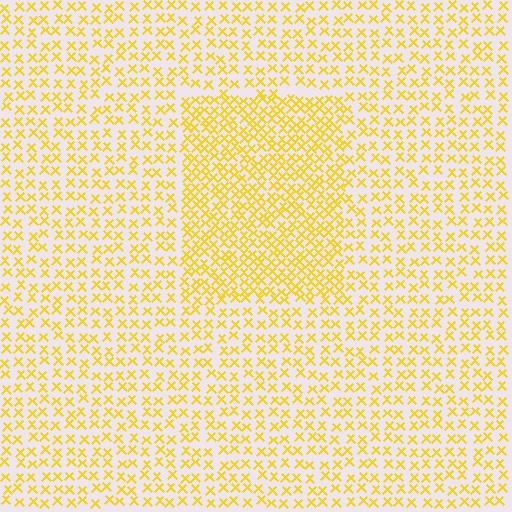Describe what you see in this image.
The image contains small yellow elements arranged at two different densities. A rectangle-shaped region is visible where the elements are more densely packed than the surrounding area.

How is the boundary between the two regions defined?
The boundary is defined by a change in element density (approximately 1.8x ratio). All elements are the same color, size, and shape.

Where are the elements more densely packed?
The elements are more densely packed inside the rectangle boundary.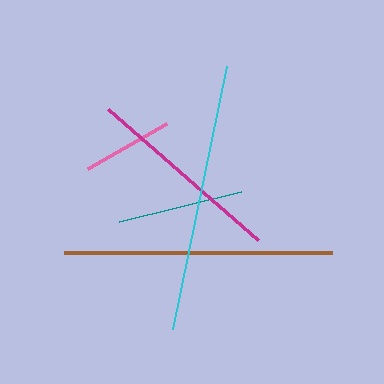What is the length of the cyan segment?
The cyan segment is approximately 268 pixels long.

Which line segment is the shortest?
The pink line is the shortest at approximately 91 pixels.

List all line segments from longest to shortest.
From longest to shortest: brown, cyan, magenta, teal, pink.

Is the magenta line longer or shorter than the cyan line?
The cyan line is longer than the magenta line.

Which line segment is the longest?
The brown line is the longest at approximately 269 pixels.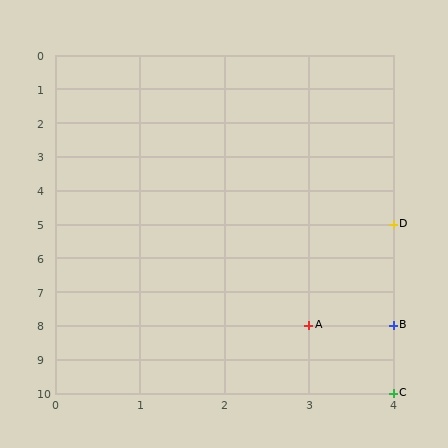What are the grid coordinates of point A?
Point A is at grid coordinates (3, 8).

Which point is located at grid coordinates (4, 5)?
Point D is at (4, 5).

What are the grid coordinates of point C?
Point C is at grid coordinates (4, 10).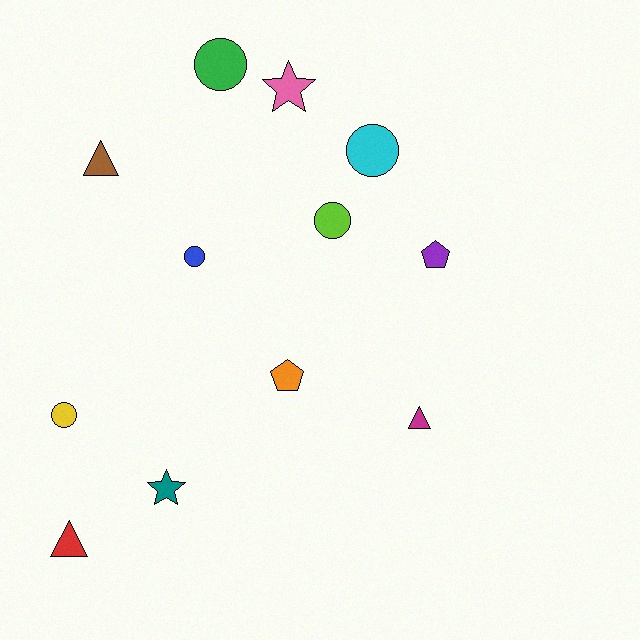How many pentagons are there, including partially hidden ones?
There are 2 pentagons.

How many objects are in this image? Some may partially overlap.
There are 12 objects.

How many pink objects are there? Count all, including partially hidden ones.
There is 1 pink object.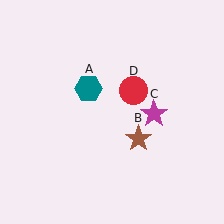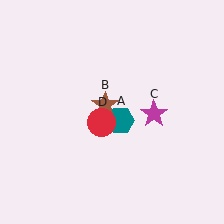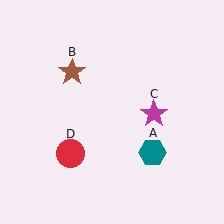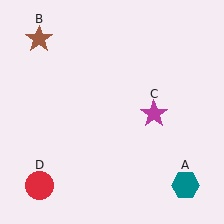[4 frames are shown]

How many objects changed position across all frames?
3 objects changed position: teal hexagon (object A), brown star (object B), red circle (object D).